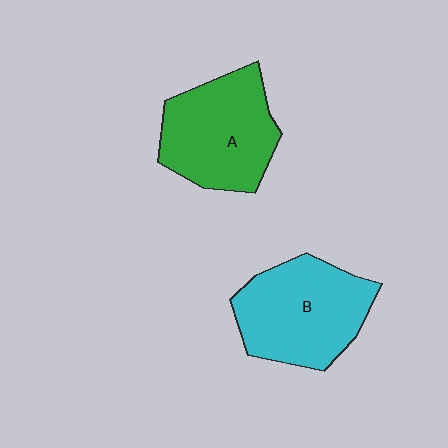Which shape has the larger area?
Shape B (cyan).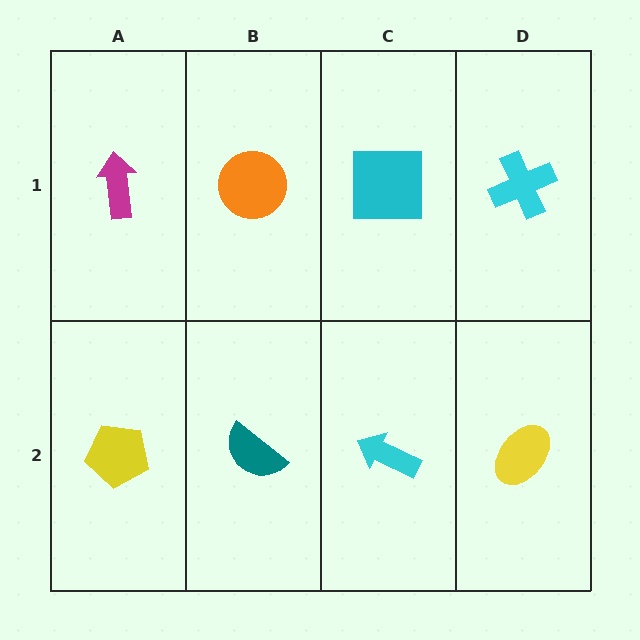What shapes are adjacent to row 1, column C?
A cyan arrow (row 2, column C), an orange circle (row 1, column B), a cyan cross (row 1, column D).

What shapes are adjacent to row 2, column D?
A cyan cross (row 1, column D), a cyan arrow (row 2, column C).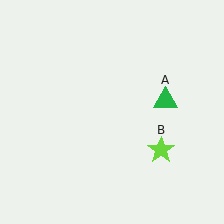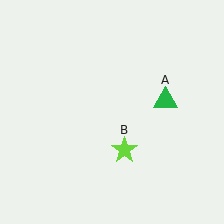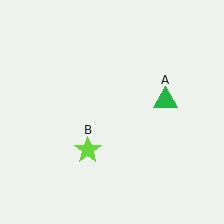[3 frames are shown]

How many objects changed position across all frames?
1 object changed position: lime star (object B).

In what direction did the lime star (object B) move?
The lime star (object B) moved left.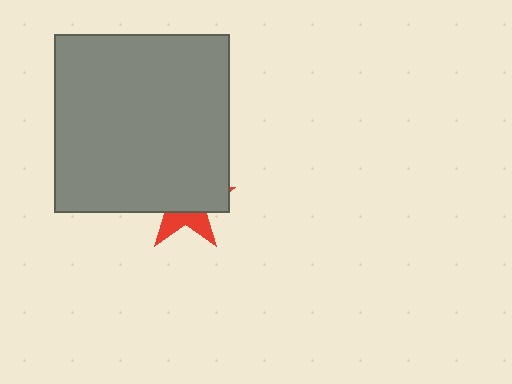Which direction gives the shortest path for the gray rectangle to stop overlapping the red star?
Moving up gives the shortest separation.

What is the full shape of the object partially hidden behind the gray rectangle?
The partially hidden object is a red star.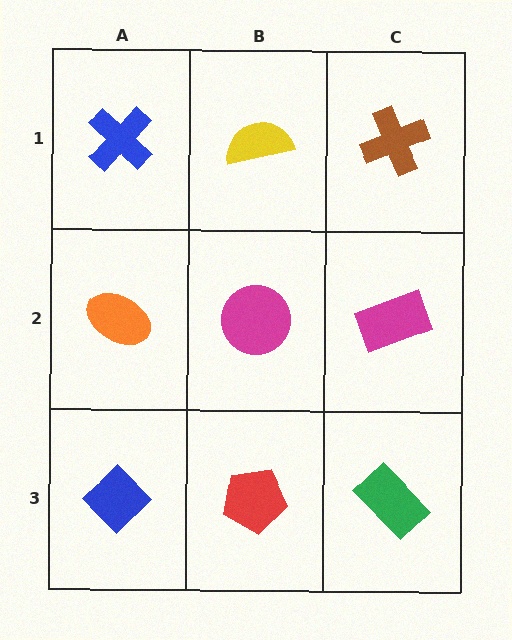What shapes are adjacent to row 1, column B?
A magenta circle (row 2, column B), a blue cross (row 1, column A), a brown cross (row 1, column C).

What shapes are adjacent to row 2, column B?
A yellow semicircle (row 1, column B), a red pentagon (row 3, column B), an orange ellipse (row 2, column A), a magenta rectangle (row 2, column C).